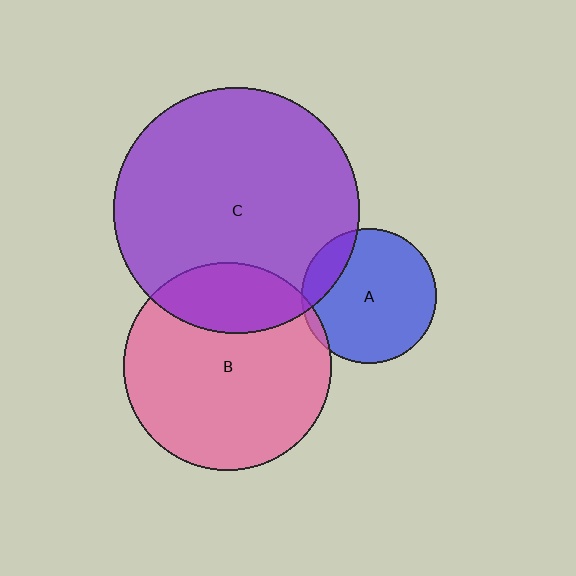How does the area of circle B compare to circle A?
Approximately 2.4 times.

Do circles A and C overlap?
Yes.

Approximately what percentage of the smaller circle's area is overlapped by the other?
Approximately 15%.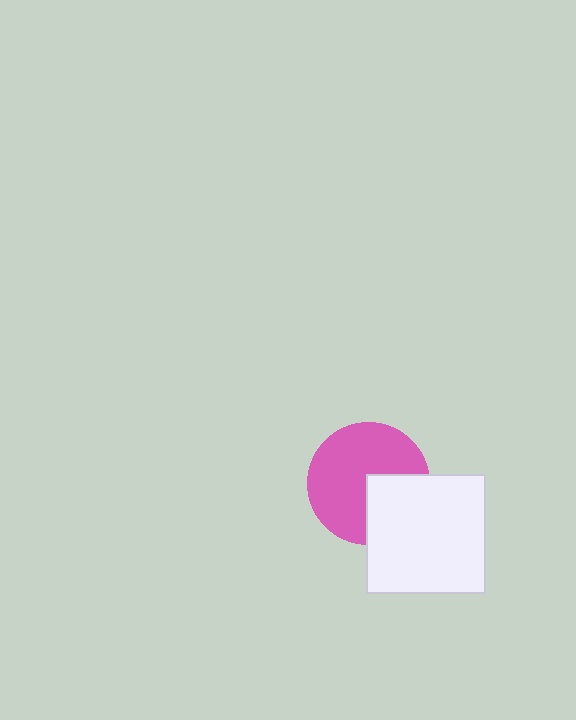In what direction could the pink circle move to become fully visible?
The pink circle could move toward the upper-left. That would shift it out from behind the white square entirely.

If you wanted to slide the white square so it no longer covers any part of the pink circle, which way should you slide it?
Slide it toward the lower-right — that is the most direct way to separate the two shapes.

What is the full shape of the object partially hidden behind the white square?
The partially hidden object is a pink circle.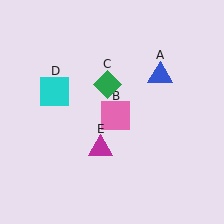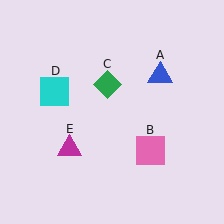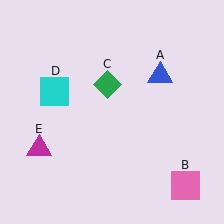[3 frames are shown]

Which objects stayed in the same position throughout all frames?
Blue triangle (object A) and green diamond (object C) and cyan square (object D) remained stationary.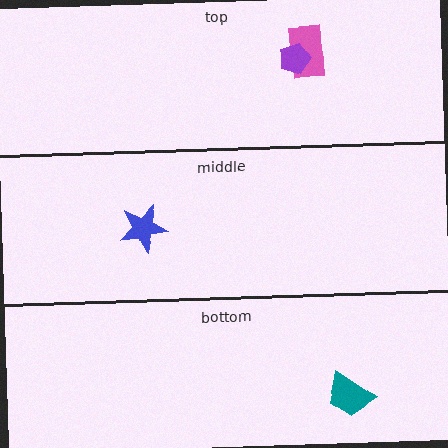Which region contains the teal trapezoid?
The bottom region.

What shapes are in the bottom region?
The teal trapezoid.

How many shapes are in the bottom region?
1.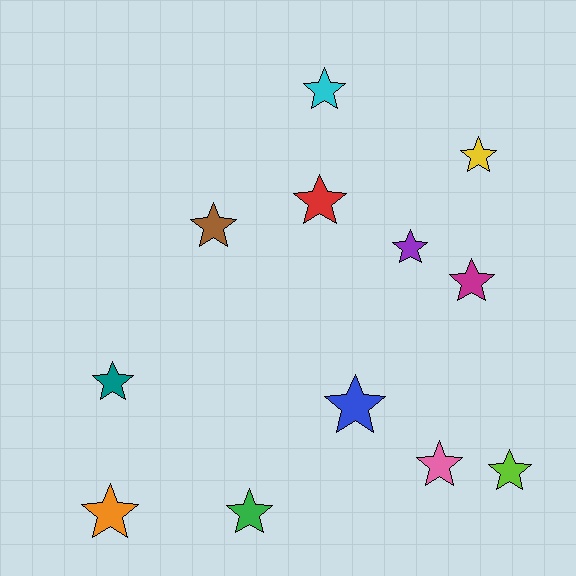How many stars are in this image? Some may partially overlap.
There are 12 stars.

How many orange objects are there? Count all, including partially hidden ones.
There is 1 orange object.